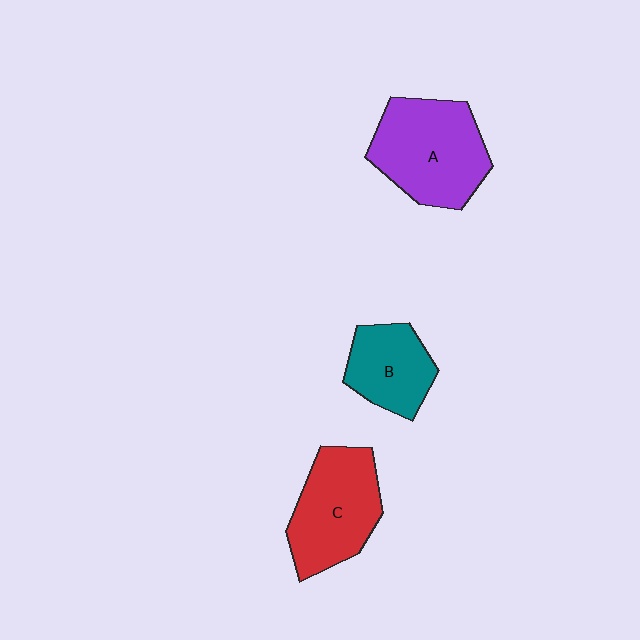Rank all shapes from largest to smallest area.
From largest to smallest: A (purple), C (red), B (teal).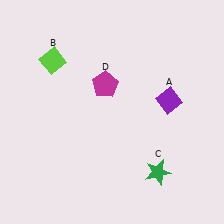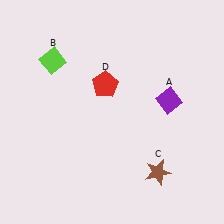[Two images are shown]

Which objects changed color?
C changed from green to brown. D changed from magenta to red.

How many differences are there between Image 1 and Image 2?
There are 2 differences between the two images.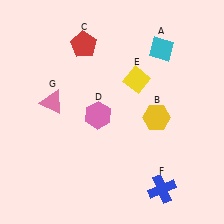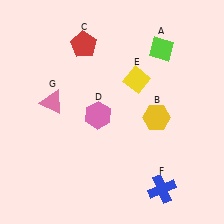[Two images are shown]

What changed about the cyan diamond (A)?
In Image 1, A is cyan. In Image 2, it changed to lime.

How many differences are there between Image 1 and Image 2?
There is 1 difference between the two images.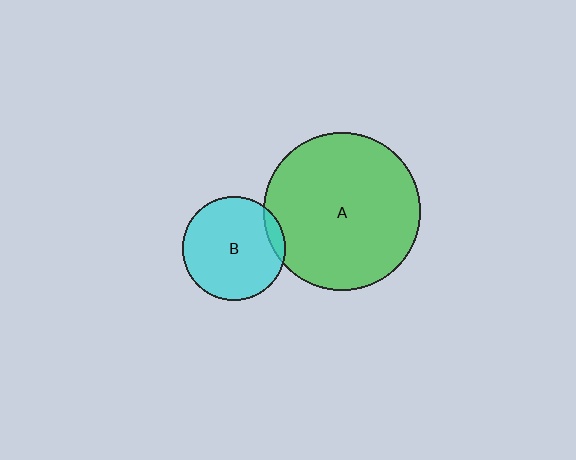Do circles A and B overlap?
Yes.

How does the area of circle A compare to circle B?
Approximately 2.3 times.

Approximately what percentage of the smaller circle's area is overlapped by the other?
Approximately 10%.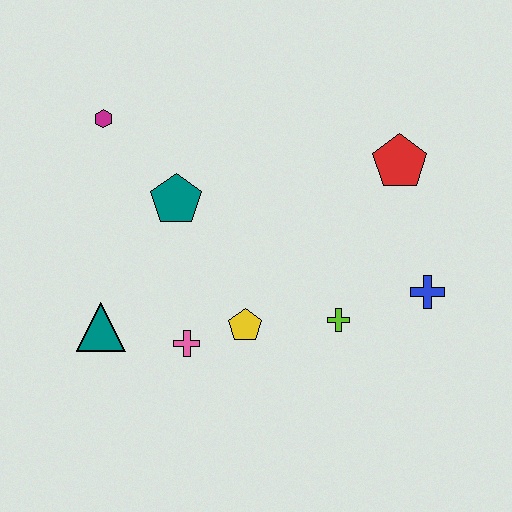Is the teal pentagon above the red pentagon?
No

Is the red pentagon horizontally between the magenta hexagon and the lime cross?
No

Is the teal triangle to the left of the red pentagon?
Yes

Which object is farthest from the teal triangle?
The red pentagon is farthest from the teal triangle.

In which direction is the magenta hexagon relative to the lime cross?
The magenta hexagon is to the left of the lime cross.